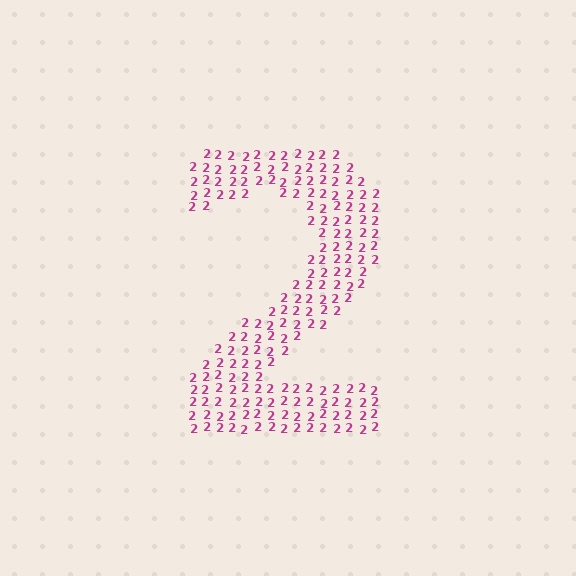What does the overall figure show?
The overall figure shows the digit 2.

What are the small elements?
The small elements are digit 2's.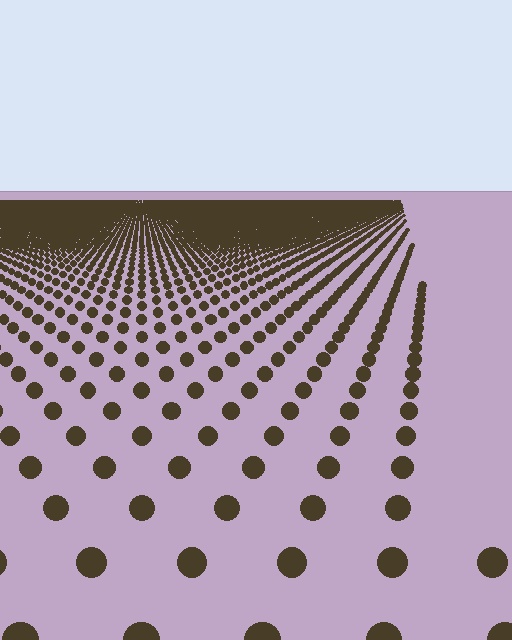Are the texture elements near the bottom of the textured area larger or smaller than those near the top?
Larger. Near the bottom, elements are closer to the viewer and appear at a bigger on-screen size.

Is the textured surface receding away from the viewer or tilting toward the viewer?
The surface is receding away from the viewer. Texture elements get smaller and denser toward the top.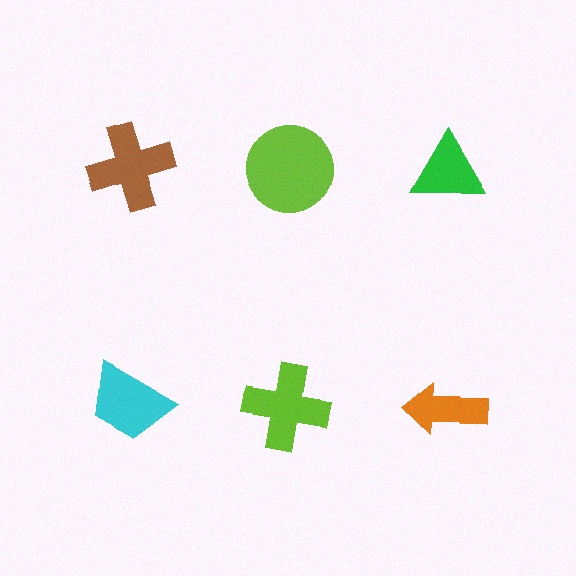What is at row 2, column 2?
A lime cross.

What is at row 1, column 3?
A green triangle.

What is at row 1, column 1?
A brown cross.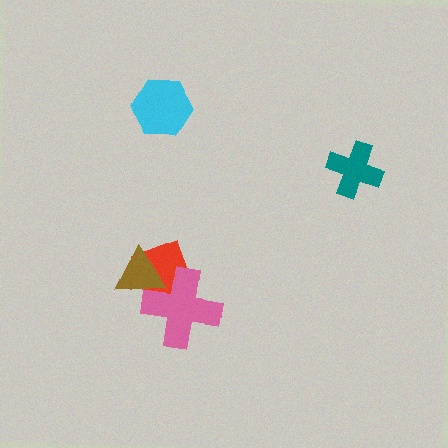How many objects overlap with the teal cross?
0 objects overlap with the teal cross.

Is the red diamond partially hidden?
Yes, it is partially covered by another shape.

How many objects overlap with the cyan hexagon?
0 objects overlap with the cyan hexagon.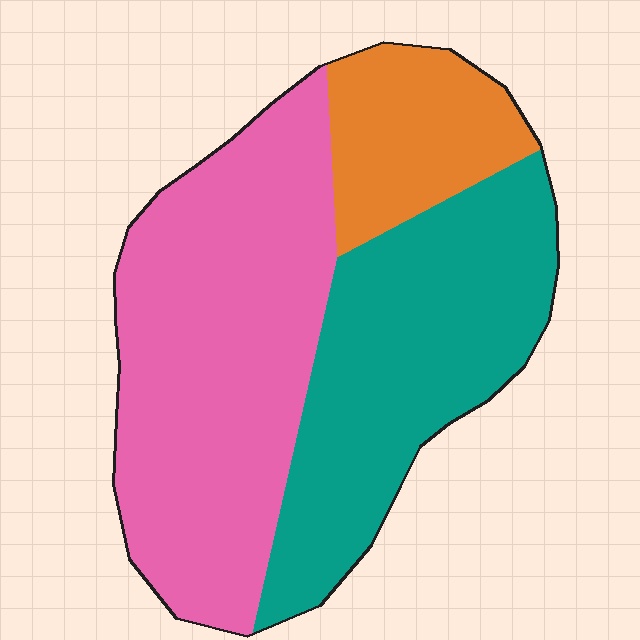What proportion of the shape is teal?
Teal takes up about three eighths (3/8) of the shape.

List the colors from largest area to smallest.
From largest to smallest: pink, teal, orange.